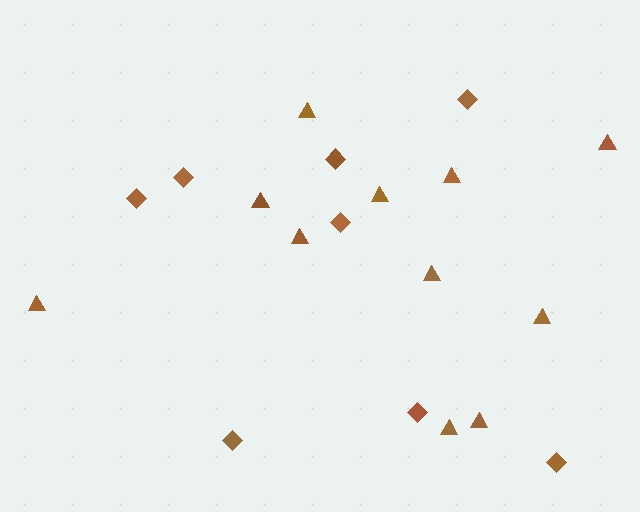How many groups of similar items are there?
There are 2 groups: one group of triangles (11) and one group of diamonds (8).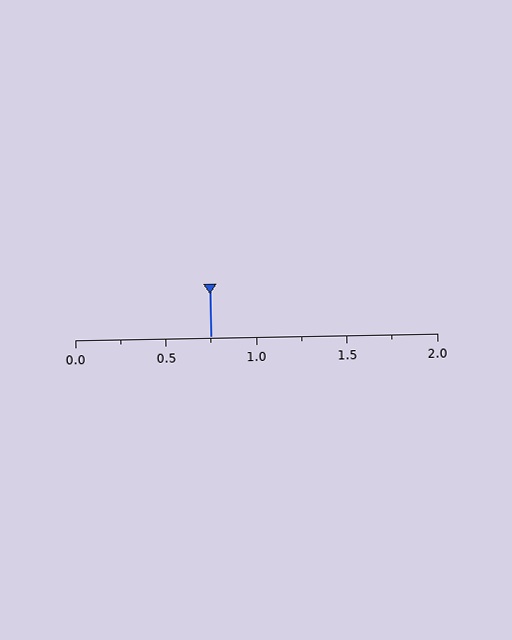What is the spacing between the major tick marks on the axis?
The major ticks are spaced 0.5 apart.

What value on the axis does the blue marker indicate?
The marker indicates approximately 0.75.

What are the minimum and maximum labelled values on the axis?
The axis runs from 0.0 to 2.0.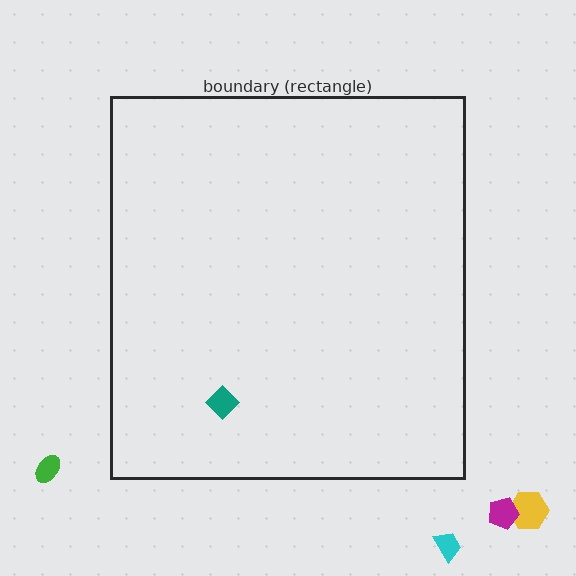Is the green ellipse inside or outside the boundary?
Outside.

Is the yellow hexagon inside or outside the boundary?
Outside.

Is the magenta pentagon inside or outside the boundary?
Outside.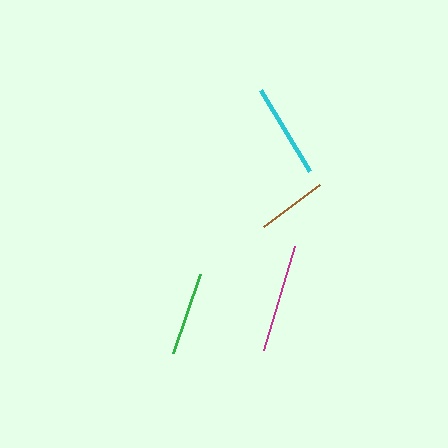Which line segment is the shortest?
The brown line is the shortest at approximately 70 pixels.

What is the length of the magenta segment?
The magenta segment is approximately 109 pixels long.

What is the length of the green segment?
The green segment is approximately 83 pixels long.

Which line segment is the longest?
The magenta line is the longest at approximately 109 pixels.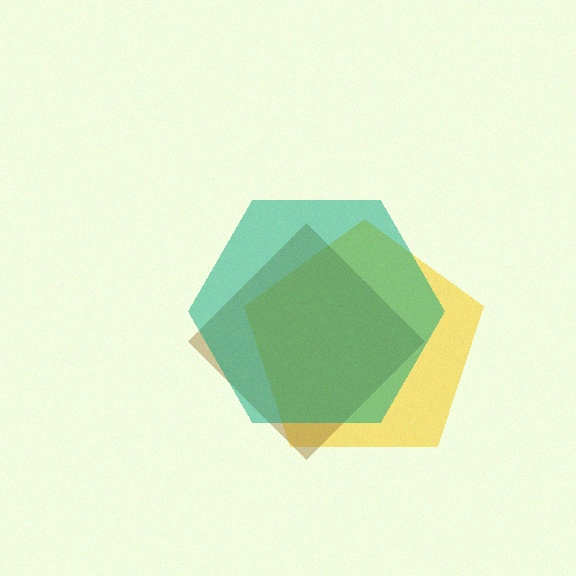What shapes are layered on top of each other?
The layered shapes are: a yellow pentagon, a brown diamond, a teal hexagon.